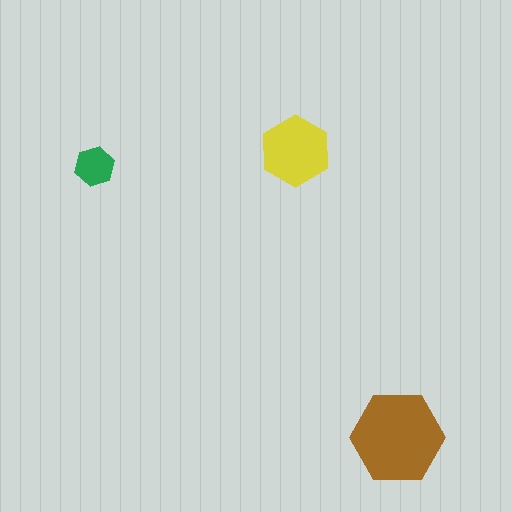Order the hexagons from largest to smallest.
the brown one, the yellow one, the green one.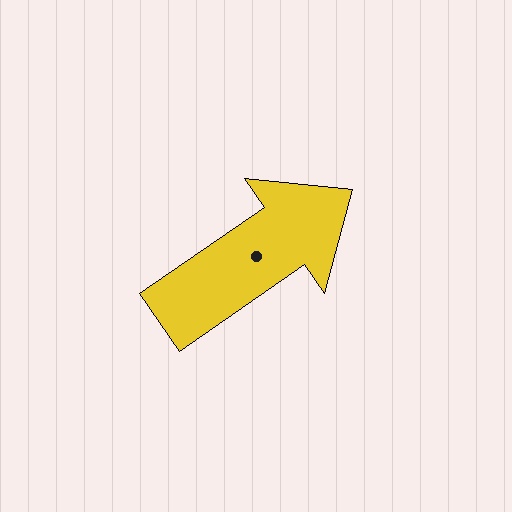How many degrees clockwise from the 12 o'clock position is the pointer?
Approximately 55 degrees.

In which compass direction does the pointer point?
Northeast.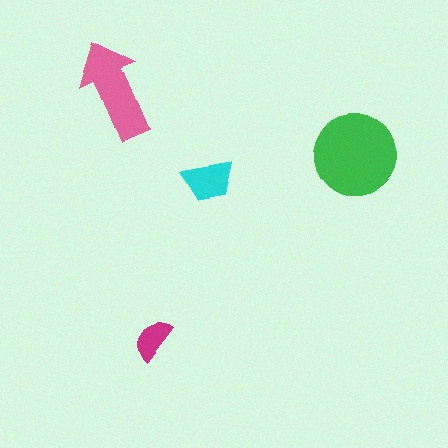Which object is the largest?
The green circle.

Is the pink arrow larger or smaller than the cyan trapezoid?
Larger.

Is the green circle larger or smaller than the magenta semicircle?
Larger.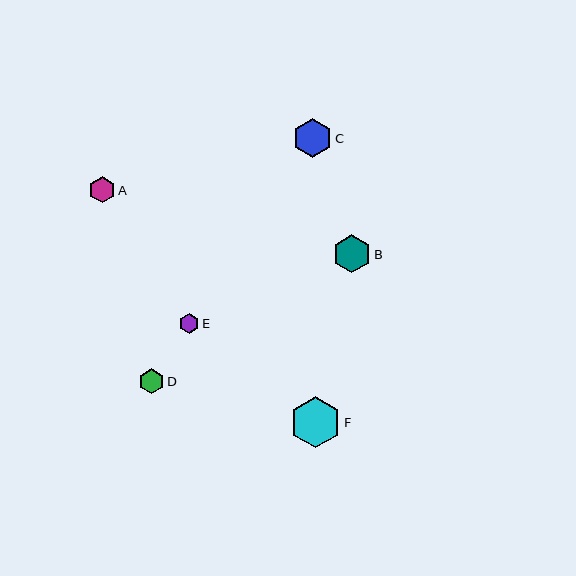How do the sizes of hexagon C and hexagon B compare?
Hexagon C and hexagon B are approximately the same size.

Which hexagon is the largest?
Hexagon F is the largest with a size of approximately 51 pixels.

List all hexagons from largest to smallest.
From largest to smallest: F, C, B, A, D, E.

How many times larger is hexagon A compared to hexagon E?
Hexagon A is approximately 1.3 times the size of hexagon E.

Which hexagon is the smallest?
Hexagon E is the smallest with a size of approximately 19 pixels.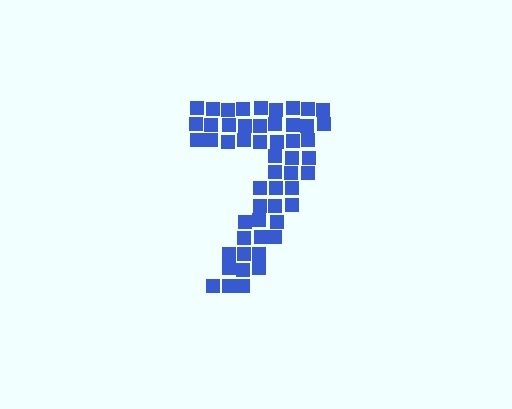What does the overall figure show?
The overall figure shows the digit 7.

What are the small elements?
The small elements are squares.